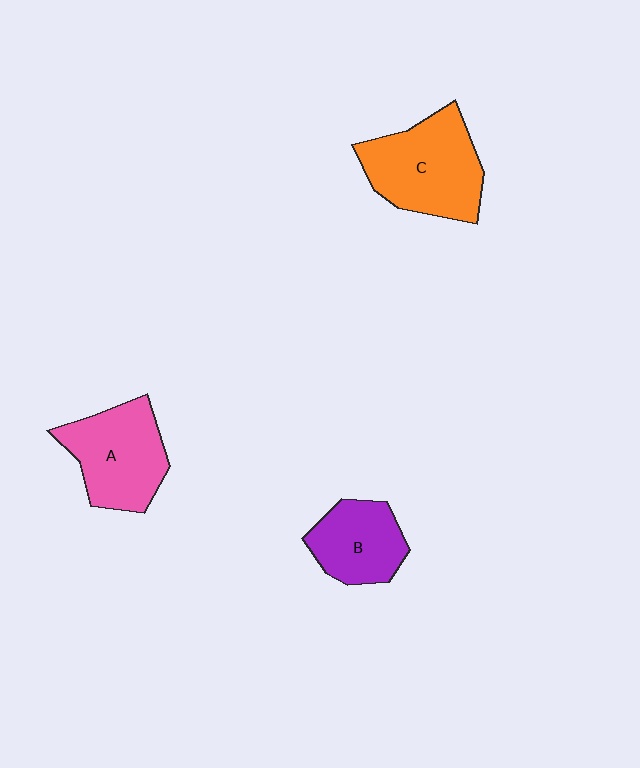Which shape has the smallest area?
Shape B (purple).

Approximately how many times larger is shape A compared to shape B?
Approximately 1.3 times.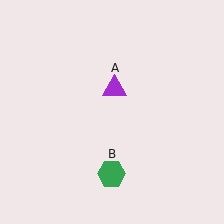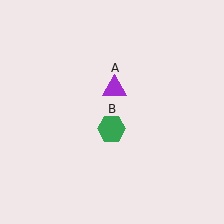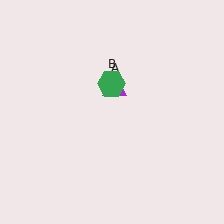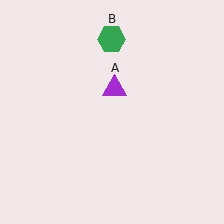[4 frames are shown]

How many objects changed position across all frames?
1 object changed position: green hexagon (object B).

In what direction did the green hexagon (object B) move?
The green hexagon (object B) moved up.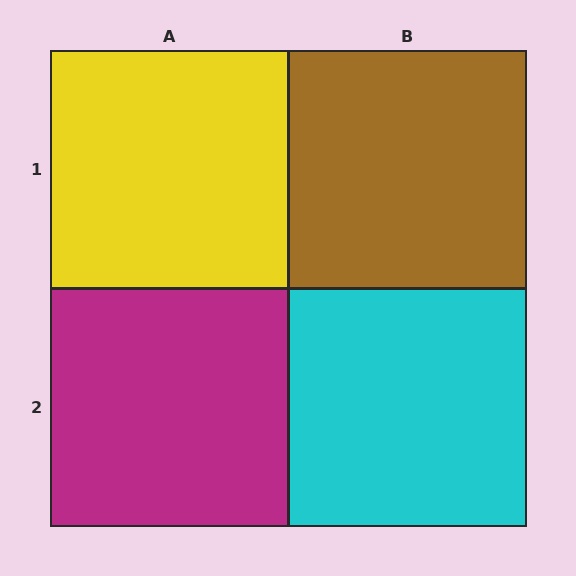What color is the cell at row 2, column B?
Cyan.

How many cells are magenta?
1 cell is magenta.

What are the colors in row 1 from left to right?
Yellow, brown.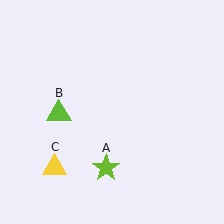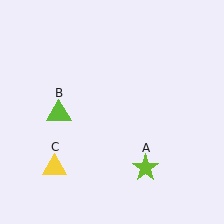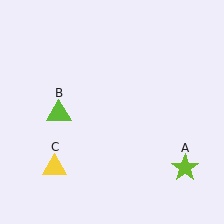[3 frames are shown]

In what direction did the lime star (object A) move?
The lime star (object A) moved right.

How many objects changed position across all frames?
1 object changed position: lime star (object A).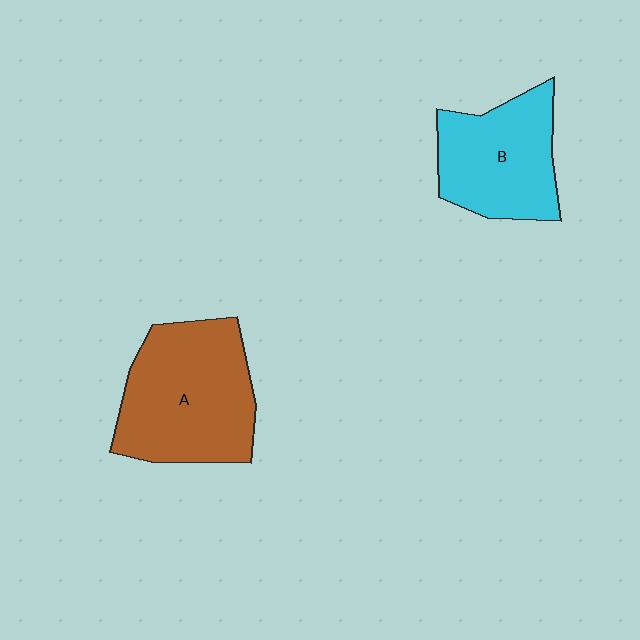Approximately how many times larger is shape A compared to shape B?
Approximately 1.3 times.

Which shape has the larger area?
Shape A (brown).